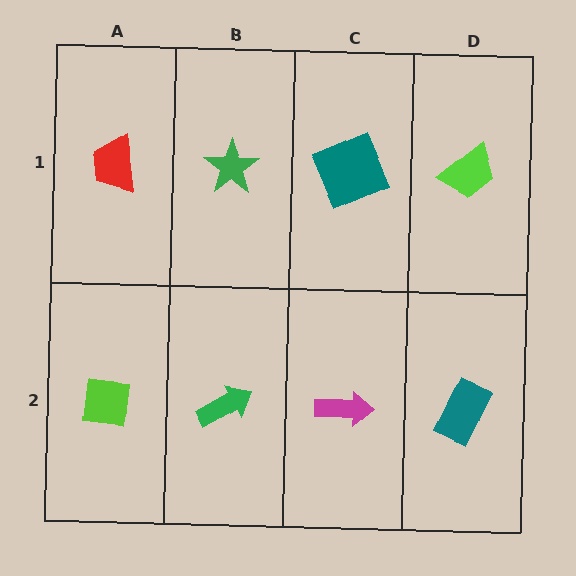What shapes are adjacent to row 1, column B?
A green arrow (row 2, column B), a red trapezoid (row 1, column A), a teal square (row 1, column C).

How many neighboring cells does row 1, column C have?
3.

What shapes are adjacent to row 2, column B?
A green star (row 1, column B), a lime square (row 2, column A), a magenta arrow (row 2, column C).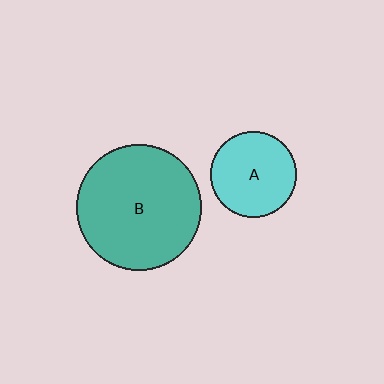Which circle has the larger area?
Circle B (teal).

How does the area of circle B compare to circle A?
Approximately 2.1 times.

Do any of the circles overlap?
No, none of the circles overlap.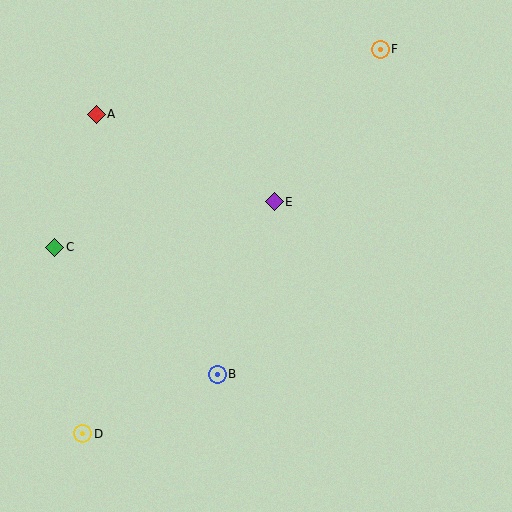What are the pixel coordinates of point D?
Point D is at (83, 434).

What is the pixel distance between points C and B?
The distance between C and B is 206 pixels.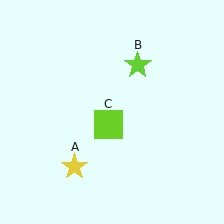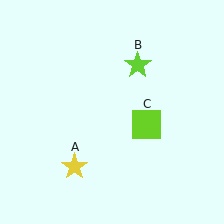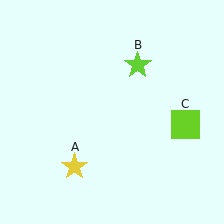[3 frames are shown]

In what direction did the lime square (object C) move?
The lime square (object C) moved right.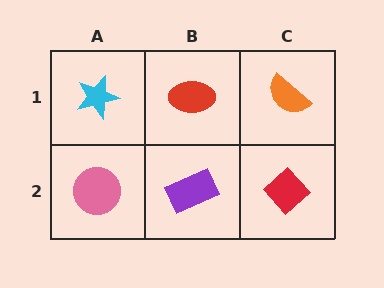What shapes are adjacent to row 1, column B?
A purple rectangle (row 2, column B), a cyan star (row 1, column A), an orange semicircle (row 1, column C).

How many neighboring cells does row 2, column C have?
2.